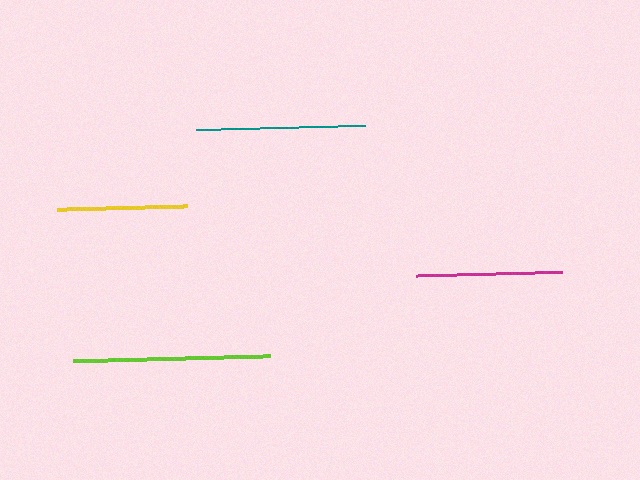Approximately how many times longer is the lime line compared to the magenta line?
The lime line is approximately 1.3 times the length of the magenta line.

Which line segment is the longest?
The lime line is the longest at approximately 196 pixels.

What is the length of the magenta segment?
The magenta segment is approximately 145 pixels long.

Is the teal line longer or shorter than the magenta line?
The teal line is longer than the magenta line.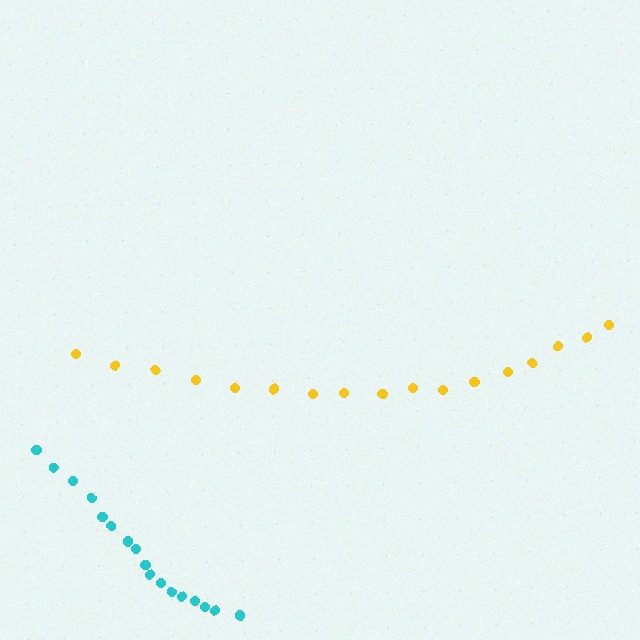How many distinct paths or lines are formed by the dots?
There are 2 distinct paths.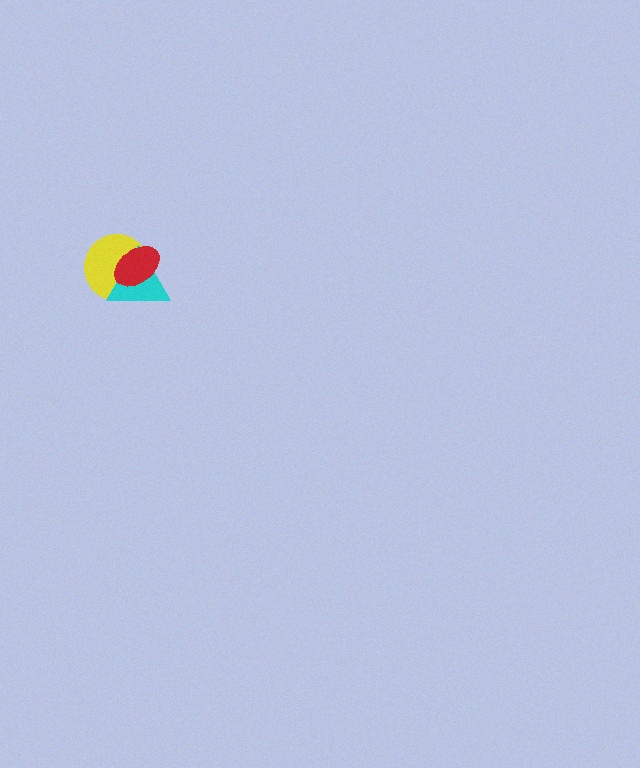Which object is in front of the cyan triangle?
The red ellipse is in front of the cyan triangle.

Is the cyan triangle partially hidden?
Yes, it is partially covered by another shape.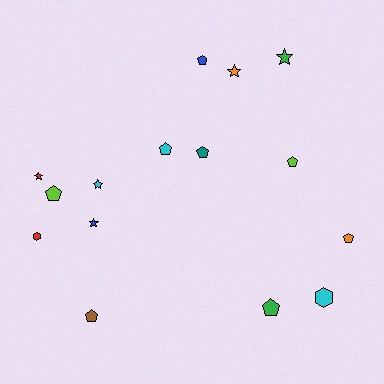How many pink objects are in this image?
There are no pink objects.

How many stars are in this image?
There are 5 stars.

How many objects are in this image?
There are 15 objects.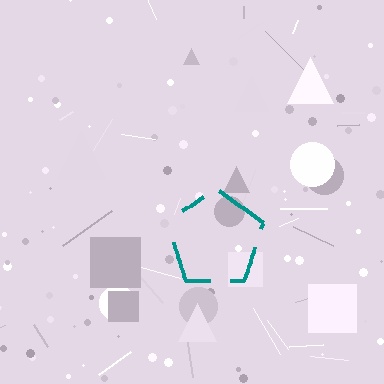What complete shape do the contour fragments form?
The contour fragments form a pentagon.